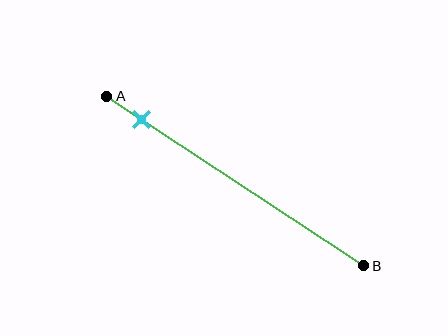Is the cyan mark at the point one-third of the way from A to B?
No, the mark is at about 15% from A, not at the 33% one-third point.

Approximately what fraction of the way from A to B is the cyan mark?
The cyan mark is approximately 15% of the way from A to B.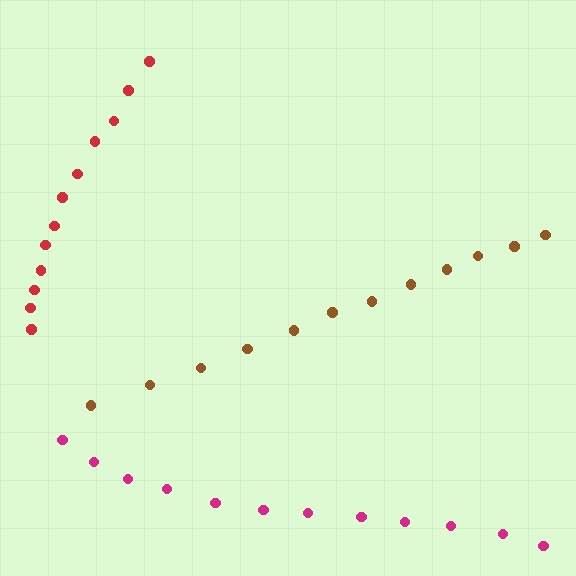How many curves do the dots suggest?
There are 3 distinct paths.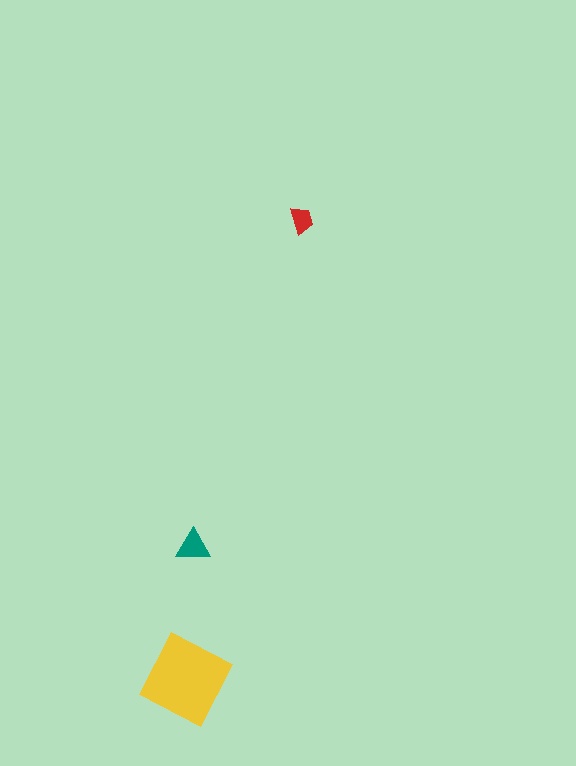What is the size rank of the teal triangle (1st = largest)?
2nd.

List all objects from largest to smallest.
The yellow diamond, the teal triangle, the red trapezoid.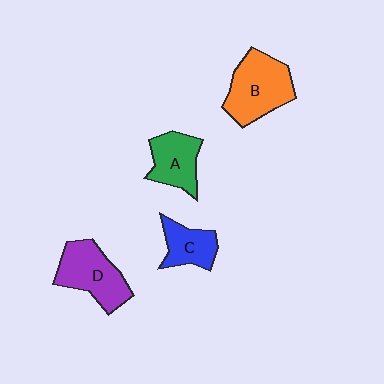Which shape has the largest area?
Shape B (orange).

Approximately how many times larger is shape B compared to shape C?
Approximately 1.7 times.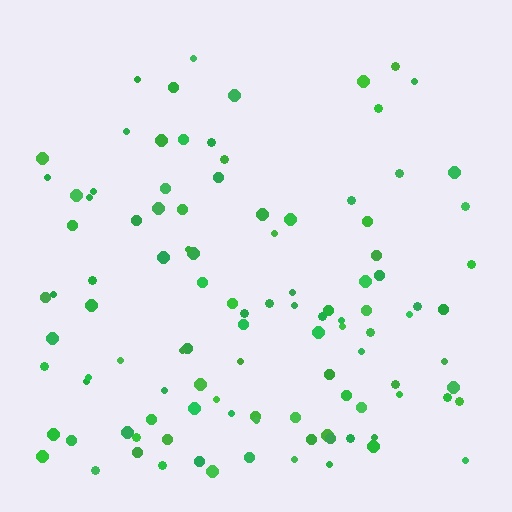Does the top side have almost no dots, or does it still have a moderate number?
Still a moderate number, just noticeably fewer than the bottom.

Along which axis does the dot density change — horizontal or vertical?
Vertical.